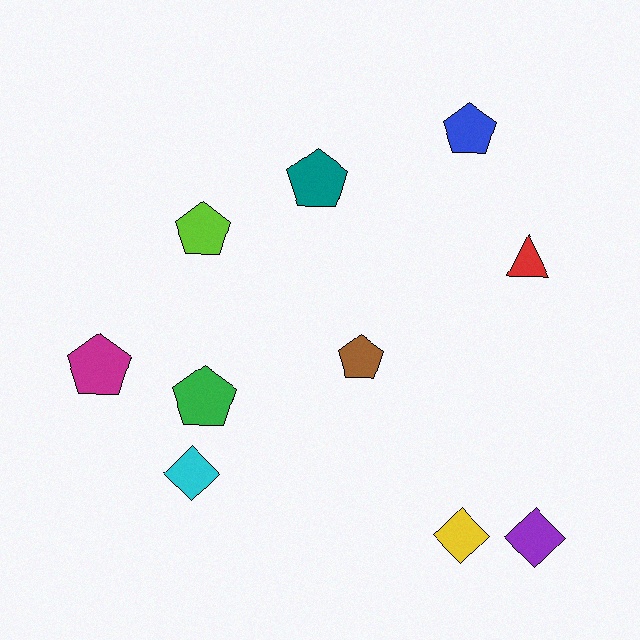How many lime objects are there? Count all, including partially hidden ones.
There is 1 lime object.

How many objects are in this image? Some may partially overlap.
There are 10 objects.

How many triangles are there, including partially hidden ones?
There is 1 triangle.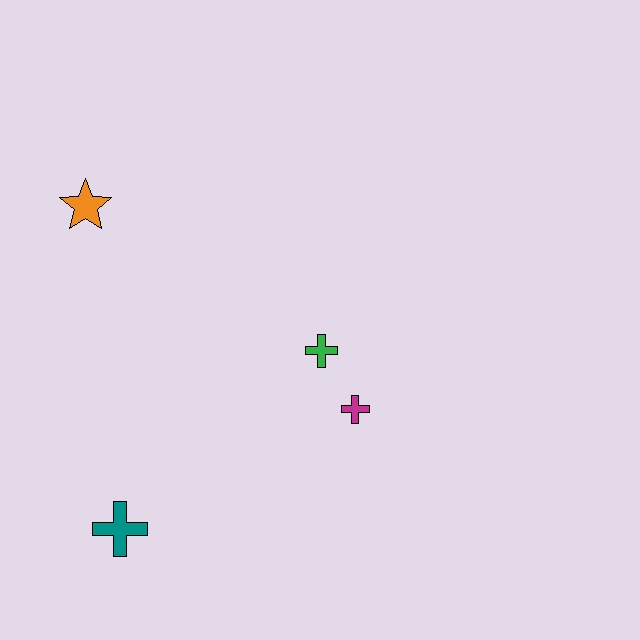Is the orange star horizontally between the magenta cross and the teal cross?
No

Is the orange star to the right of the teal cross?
No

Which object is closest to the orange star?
The green cross is closest to the orange star.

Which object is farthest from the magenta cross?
The orange star is farthest from the magenta cross.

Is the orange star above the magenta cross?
Yes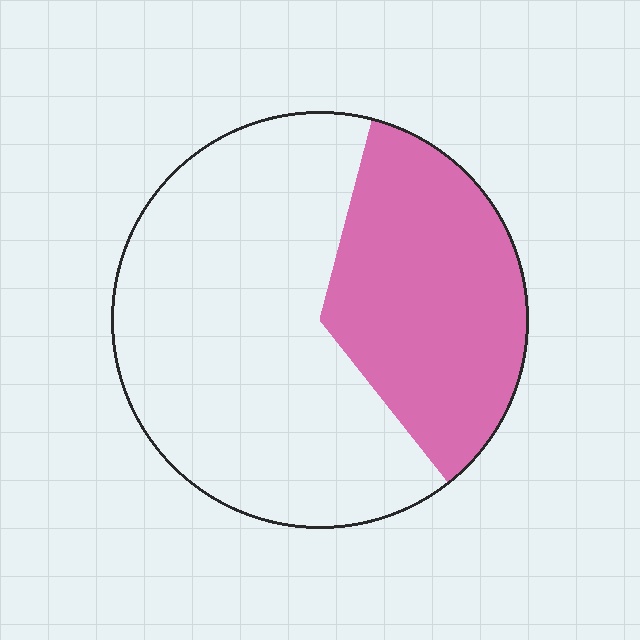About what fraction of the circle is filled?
About three eighths (3/8).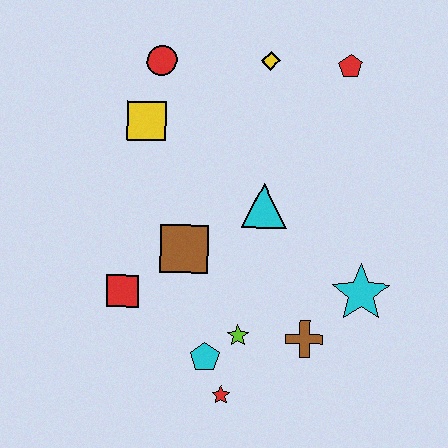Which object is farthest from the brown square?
The red pentagon is farthest from the brown square.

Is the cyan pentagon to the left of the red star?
Yes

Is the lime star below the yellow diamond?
Yes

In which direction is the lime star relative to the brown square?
The lime star is below the brown square.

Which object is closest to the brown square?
The red square is closest to the brown square.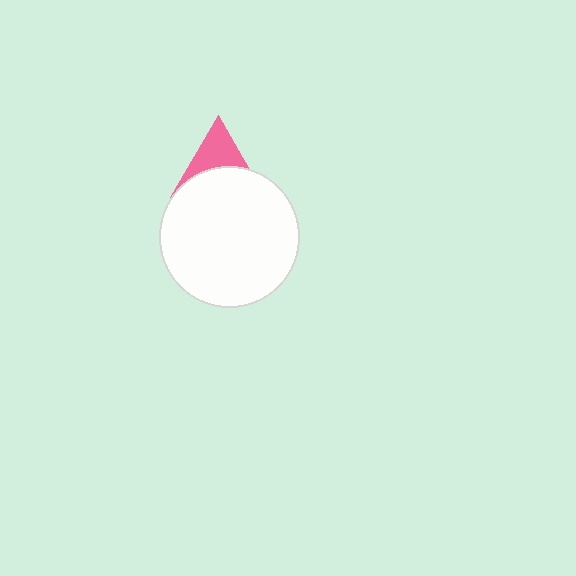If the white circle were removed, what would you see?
You would see the complete pink triangle.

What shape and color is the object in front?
The object in front is a white circle.